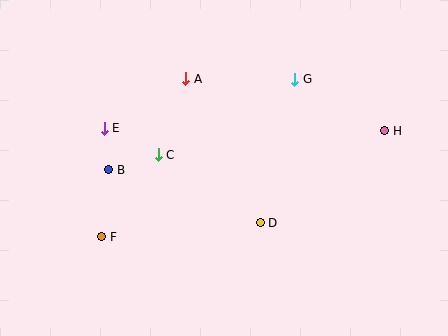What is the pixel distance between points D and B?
The distance between D and B is 161 pixels.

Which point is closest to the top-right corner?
Point H is closest to the top-right corner.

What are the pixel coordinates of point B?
Point B is at (109, 170).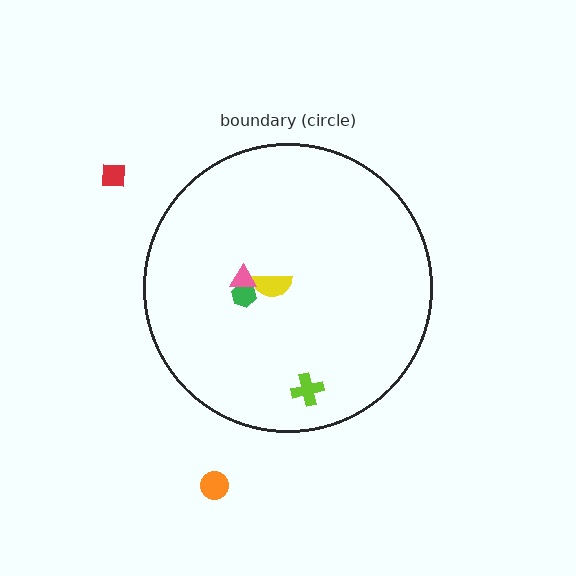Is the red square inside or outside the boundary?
Outside.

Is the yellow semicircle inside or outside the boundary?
Inside.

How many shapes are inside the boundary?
4 inside, 2 outside.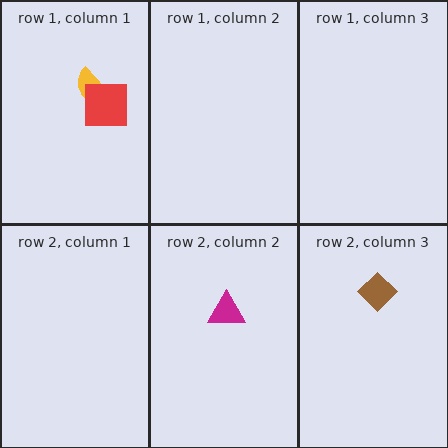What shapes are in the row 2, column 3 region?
The brown diamond.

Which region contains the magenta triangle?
The row 2, column 2 region.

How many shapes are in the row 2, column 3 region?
1.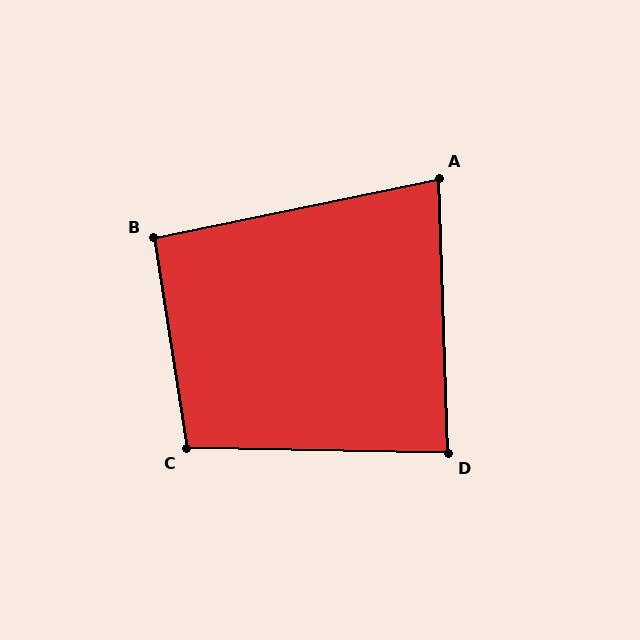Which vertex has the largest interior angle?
C, at approximately 100 degrees.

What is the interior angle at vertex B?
Approximately 93 degrees (approximately right).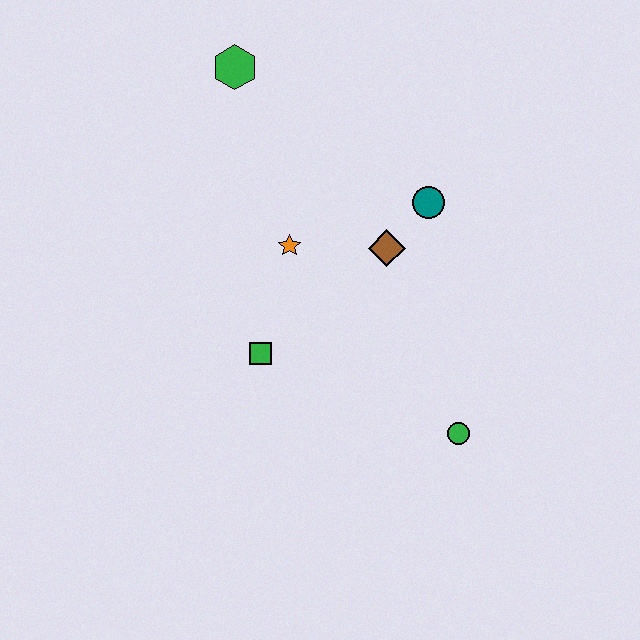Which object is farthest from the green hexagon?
The green circle is farthest from the green hexagon.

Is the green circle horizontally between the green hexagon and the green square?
No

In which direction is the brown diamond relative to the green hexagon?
The brown diamond is below the green hexagon.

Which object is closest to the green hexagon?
The orange star is closest to the green hexagon.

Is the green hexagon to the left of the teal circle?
Yes